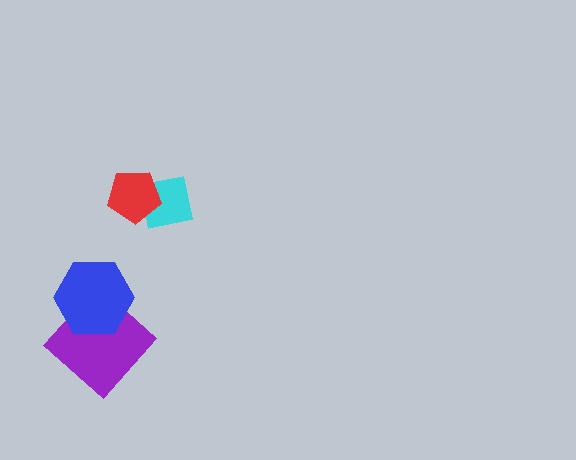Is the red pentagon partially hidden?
No, no other shape covers it.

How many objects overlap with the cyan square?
1 object overlaps with the cyan square.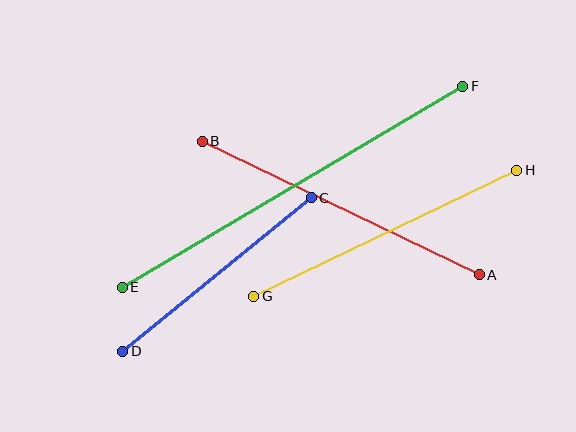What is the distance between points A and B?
The distance is approximately 307 pixels.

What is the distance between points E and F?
The distance is approximately 396 pixels.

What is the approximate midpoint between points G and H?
The midpoint is at approximately (385, 233) pixels.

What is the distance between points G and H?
The distance is approximately 291 pixels.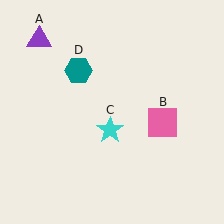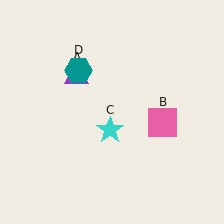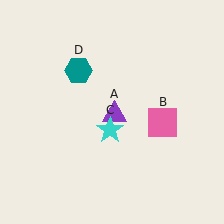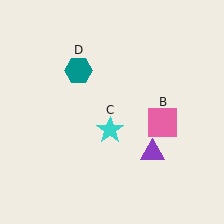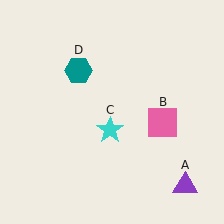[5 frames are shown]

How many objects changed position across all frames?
1 object changed position: purple triangle (object A).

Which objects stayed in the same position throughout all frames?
Pink square (object B) and cyan star (object C) and teal hexagon (object D) remained stationary.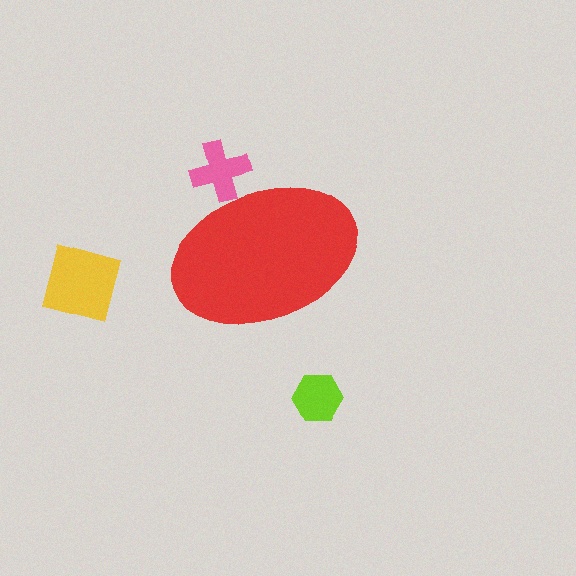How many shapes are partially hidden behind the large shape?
1 shape is partially hidden.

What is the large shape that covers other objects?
A red ellipse.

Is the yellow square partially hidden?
No, the yellow square is fully visible.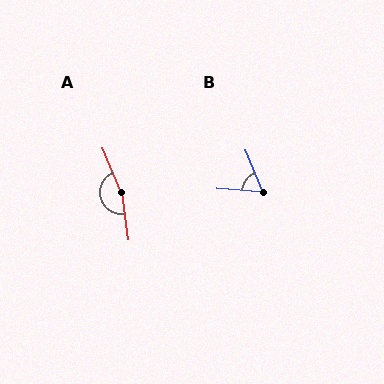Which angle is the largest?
A, at approximately 165 degrees.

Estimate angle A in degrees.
Approximately 165 degrees.